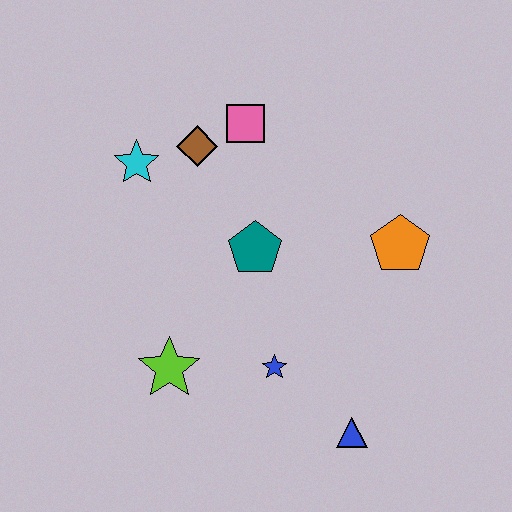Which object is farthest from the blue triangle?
The cyan star is farthest from the blue triangle.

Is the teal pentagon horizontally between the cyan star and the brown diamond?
No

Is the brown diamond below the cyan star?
No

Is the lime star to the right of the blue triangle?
No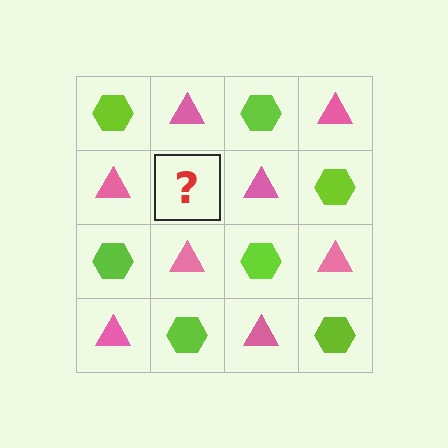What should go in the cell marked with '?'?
The missing cell should contain a lime hexagon.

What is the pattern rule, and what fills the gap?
The rule is that it alternates lime hexagon and pink triangle in a checkerboard pattern. The gap should be filled with a lime hexagon.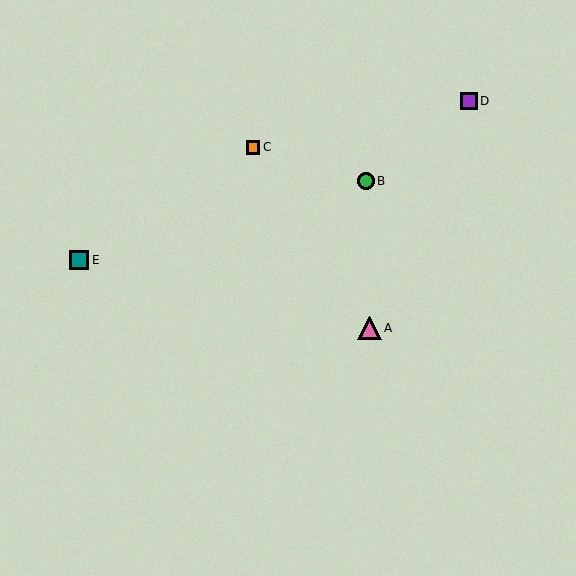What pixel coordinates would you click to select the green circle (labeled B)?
Click at (366, 181) to select the green circle B.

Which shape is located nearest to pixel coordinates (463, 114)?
The purple square (labeled D) at (469, 101) is nearest to that location.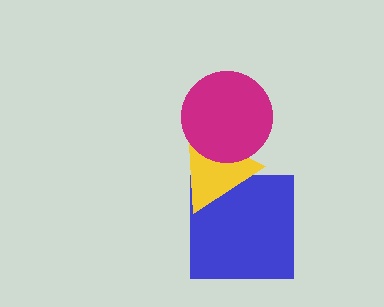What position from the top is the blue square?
The blue square is 3rd from the top.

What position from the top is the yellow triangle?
The yellow triangle is 2nd from the top.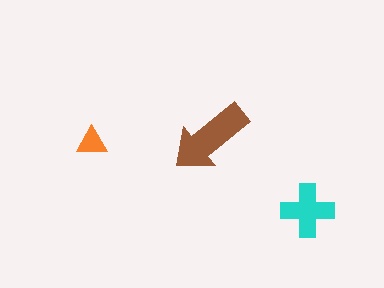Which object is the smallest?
The orange triangle.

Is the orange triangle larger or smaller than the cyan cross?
Smaller.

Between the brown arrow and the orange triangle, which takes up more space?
The brown arrow.